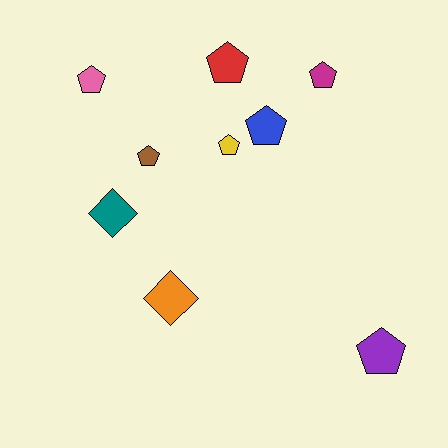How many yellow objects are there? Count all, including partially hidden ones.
There is 1 yellow object.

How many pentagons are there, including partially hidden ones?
There are 7 pentagons.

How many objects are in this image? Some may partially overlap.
There are 9 objects.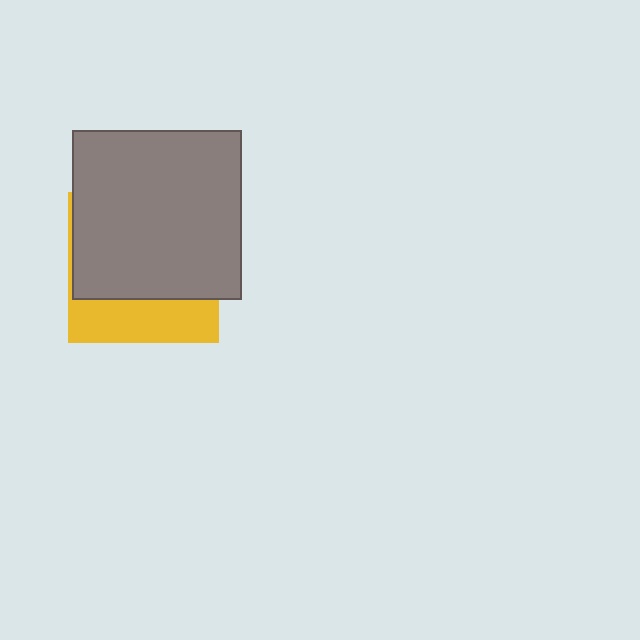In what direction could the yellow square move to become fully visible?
The yellow square could move down. That would shift it out from behind the gray square entirely.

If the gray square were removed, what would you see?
You would see the complete yellow square.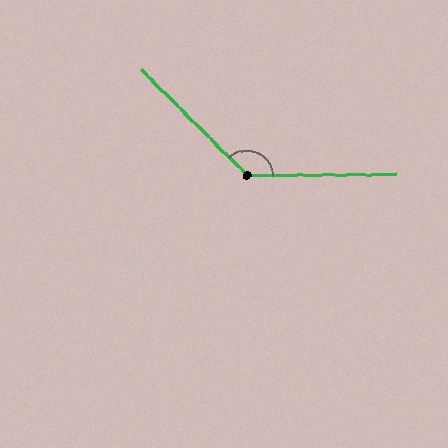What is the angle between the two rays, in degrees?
Approximately 134 degrees.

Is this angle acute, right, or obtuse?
It is obtuse.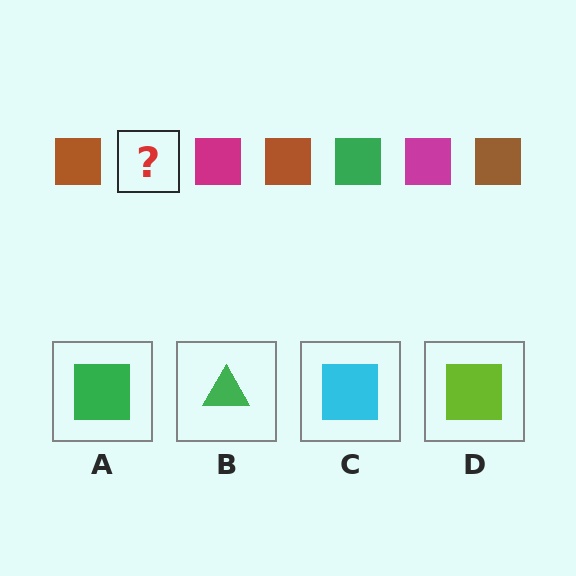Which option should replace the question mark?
Option A.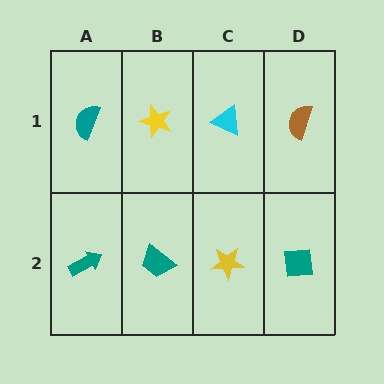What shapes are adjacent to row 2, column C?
A cyan triangle (row 1, column C), a teal trapezoid (row 2, column B), a teal square (row 2, column D).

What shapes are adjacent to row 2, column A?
A teal semicircle (row 1, column A), a teal trapezoid (row 2, column B).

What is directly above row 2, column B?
A yellow star.